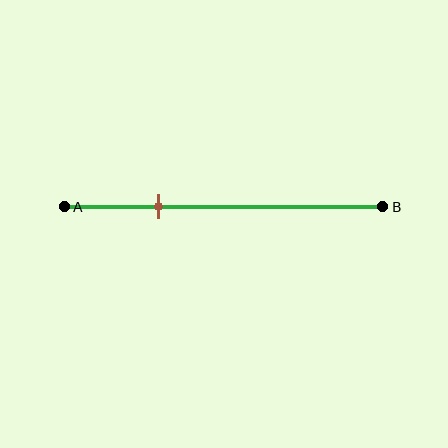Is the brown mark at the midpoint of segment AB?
No, the mark is at about 30% from A, not at the 50% midpoint.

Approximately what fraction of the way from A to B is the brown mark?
The brown mark is approximately 30% of the way from A to B.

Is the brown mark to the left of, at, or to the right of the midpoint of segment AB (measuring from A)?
The brown mark is to the left of the midpoint of segment AB.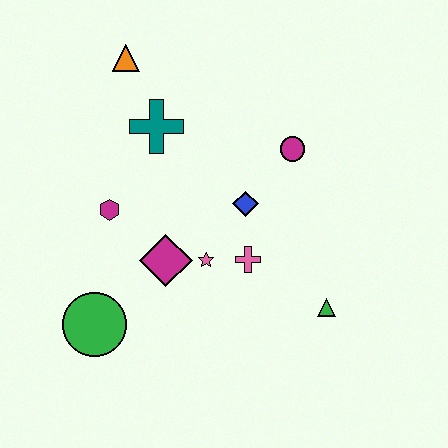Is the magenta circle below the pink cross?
No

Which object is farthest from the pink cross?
The orange triangle is farthest from the pink cross.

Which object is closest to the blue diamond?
The pink cross is closest to the blue diamond.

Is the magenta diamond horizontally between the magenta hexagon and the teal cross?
No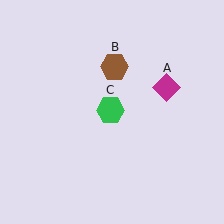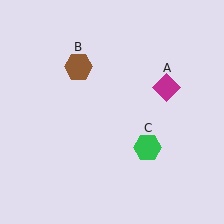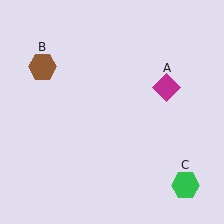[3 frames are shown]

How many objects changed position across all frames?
2 objects changed position: brown hexagon (object B), green hexagon (object C).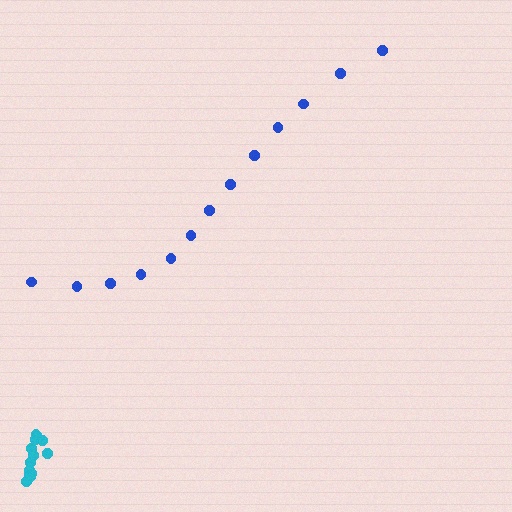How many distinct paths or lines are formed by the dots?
There are 2 distinct paths.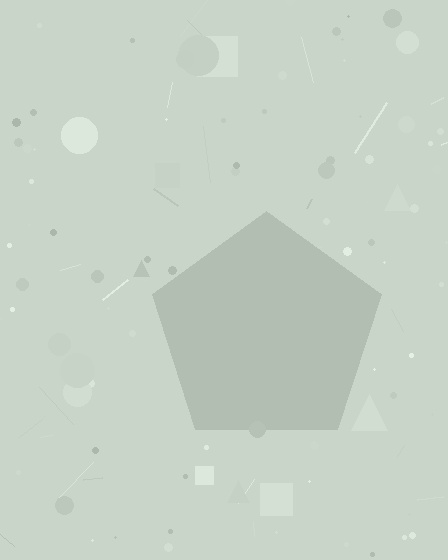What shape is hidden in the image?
A pentagon is hidden in the image.